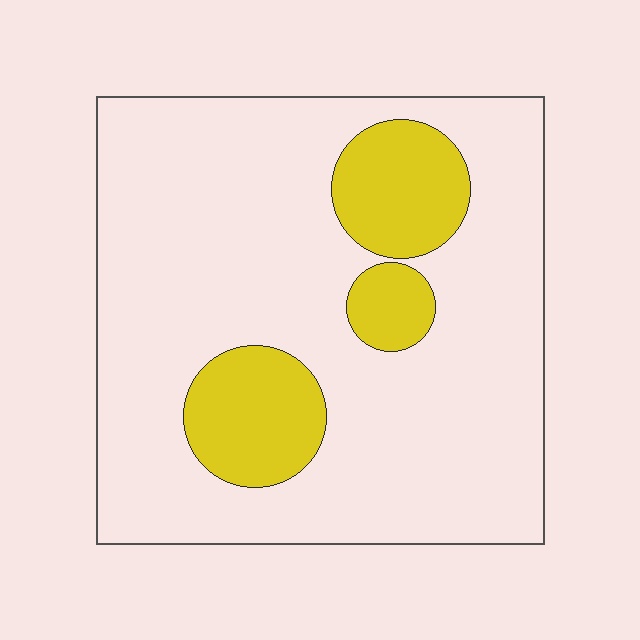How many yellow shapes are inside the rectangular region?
3.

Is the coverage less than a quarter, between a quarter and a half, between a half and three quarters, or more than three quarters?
Less than a quarter.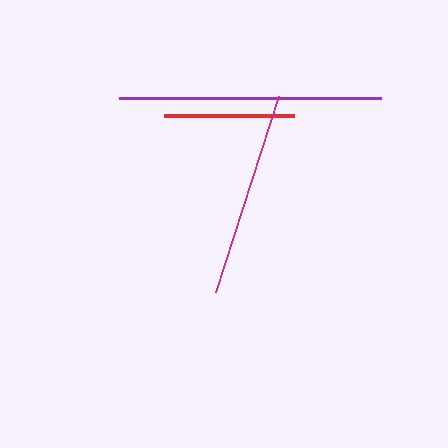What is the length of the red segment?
The red segment is approximately 130 pixels long.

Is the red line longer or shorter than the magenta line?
The magenta line is longer than the red line.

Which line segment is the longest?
The purple line is the longest at approximately 262 pixels.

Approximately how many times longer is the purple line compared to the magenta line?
The purple line is approximately 1.3 times the length of the magenta line.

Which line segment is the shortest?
The red line is the shortest at approximately 130 pixels.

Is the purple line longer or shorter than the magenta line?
The purple line is longer than the magenta line.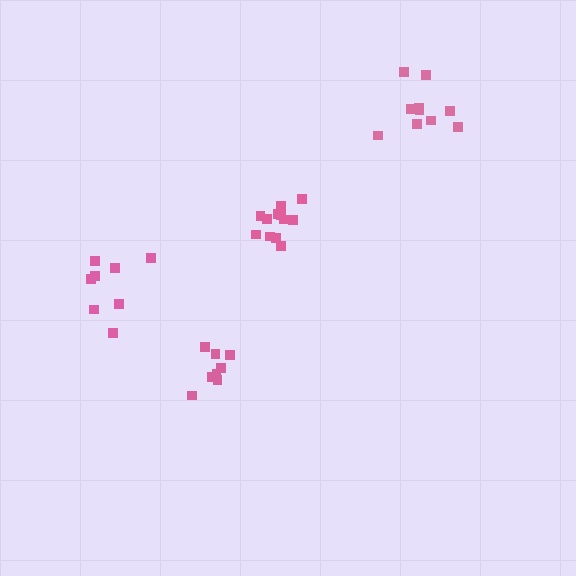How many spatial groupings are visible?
There are 4 spatial groupings.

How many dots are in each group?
Group 1: 8 dots, Group 2: 13 dots, Group 3: 10 dots, Group 4: 8 dots (39 total).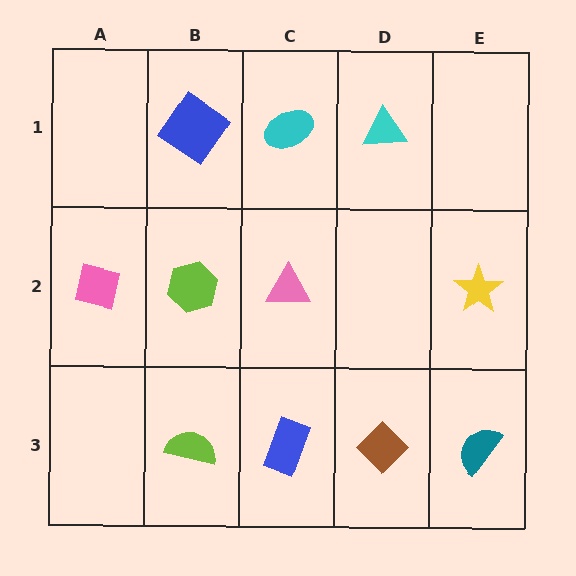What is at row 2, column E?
A yellow star.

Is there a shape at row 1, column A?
No, that cell is empty.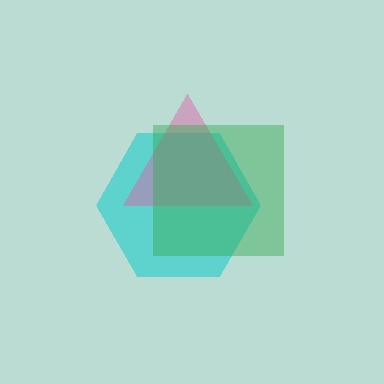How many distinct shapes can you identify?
There are 3 distinct shapes: a cyan hexagon, a pink triangle, a green square.